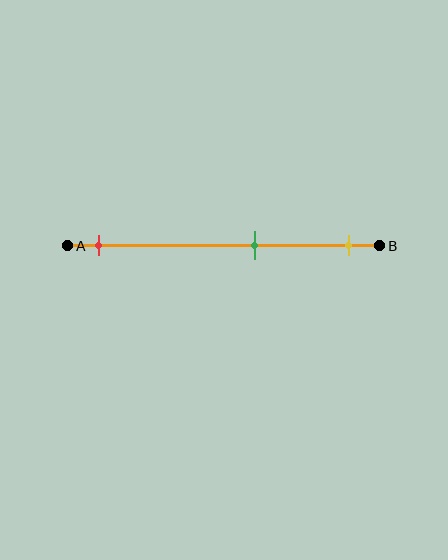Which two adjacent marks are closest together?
The green and yellow marks are the closest adjacent pair.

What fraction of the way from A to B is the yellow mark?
The yellow mark is approximately 90% (0.9) of the way from A to B.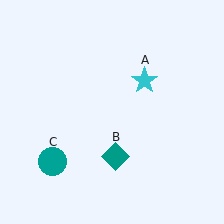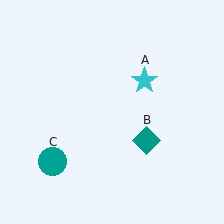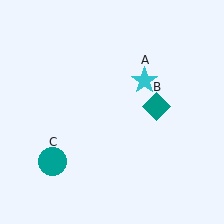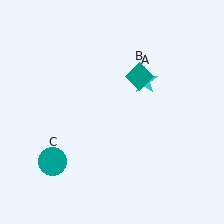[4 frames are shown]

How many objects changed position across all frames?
1 object changed position: teal diamond (object B).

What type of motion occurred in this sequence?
The teal diamond (object B) rotated counterclockwise around the center of the scene.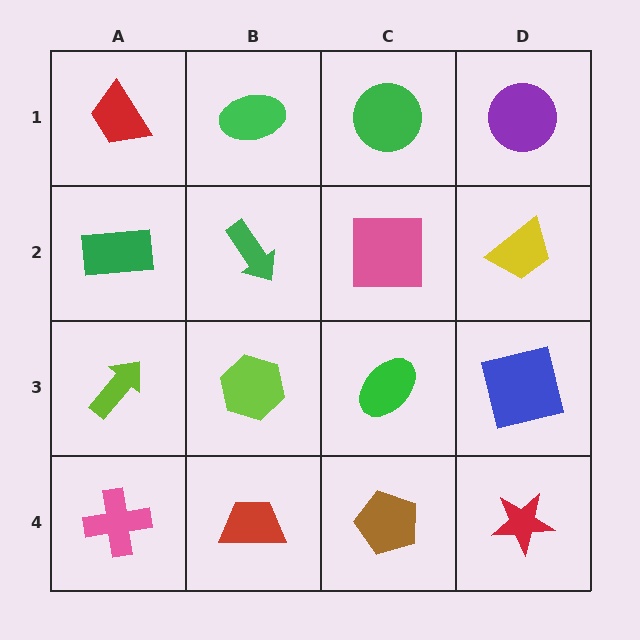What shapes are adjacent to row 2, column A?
A red trapezoid (row 1, column A), a lime arrow (row 3, column A), a green arrow (row 2, column B).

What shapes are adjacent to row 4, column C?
A green ellipse (row 3, column C), a red trapezoid (row 4, column B), a red star (row 4, column D).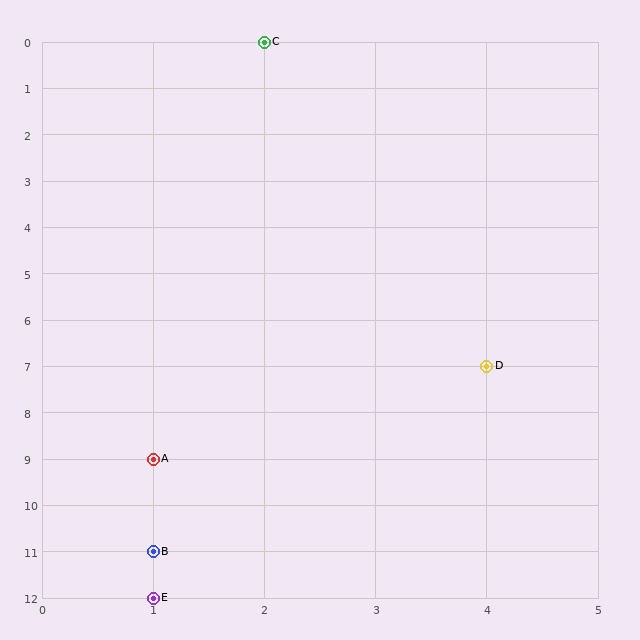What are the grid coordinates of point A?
Point A is at grid coordinates (1, 9).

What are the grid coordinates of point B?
Point B is at grid coordinates (1, 11).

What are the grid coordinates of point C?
Point C is at grid coordinates (2, 0).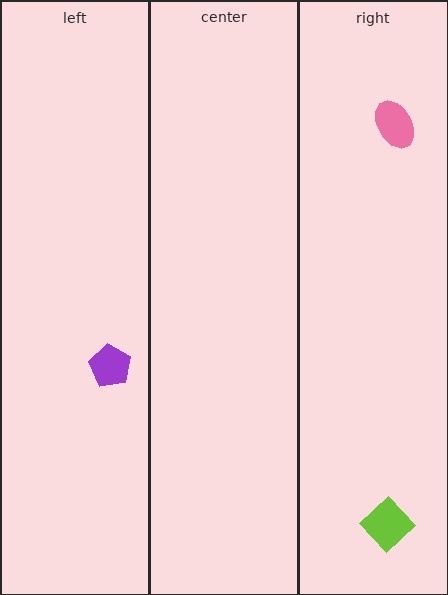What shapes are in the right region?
The lime diamond, the pink ellipse.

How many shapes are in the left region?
1.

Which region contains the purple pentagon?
The left region.